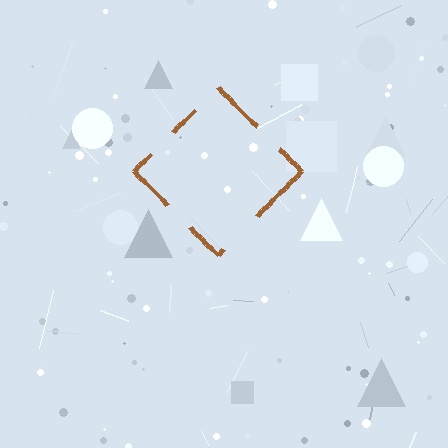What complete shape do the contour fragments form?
The contour fragments form a diamond.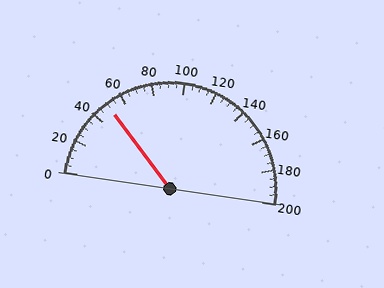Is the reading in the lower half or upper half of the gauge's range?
The reading is in the lower half of the range (0 to 200).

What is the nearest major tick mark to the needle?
The nearest major tick mark is 40.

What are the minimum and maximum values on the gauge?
The gauge ranges from 0 to 200.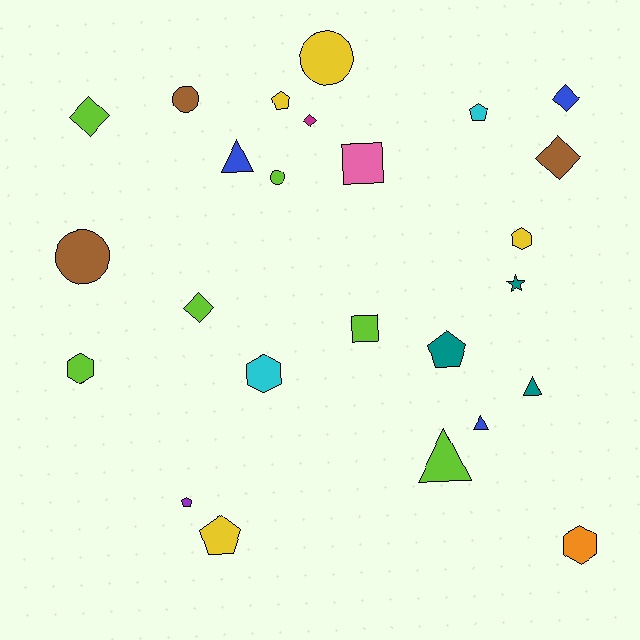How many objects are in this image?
There are 25 objects.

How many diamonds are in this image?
There are 5 diamonds.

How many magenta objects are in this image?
There is 1 magenta object.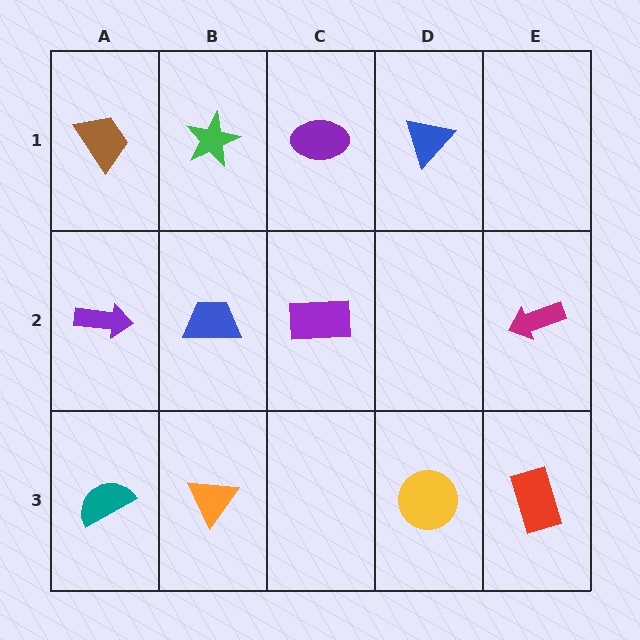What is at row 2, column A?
A purple arrow.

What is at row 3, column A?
A teal semicircle.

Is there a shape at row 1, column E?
No, that cell is empty.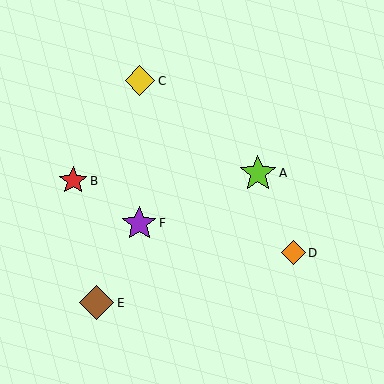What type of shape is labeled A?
Shape A is a lime star.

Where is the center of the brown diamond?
The center of the brown diamond is at (97, 302).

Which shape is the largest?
The lime star (labeled A) is the largest.